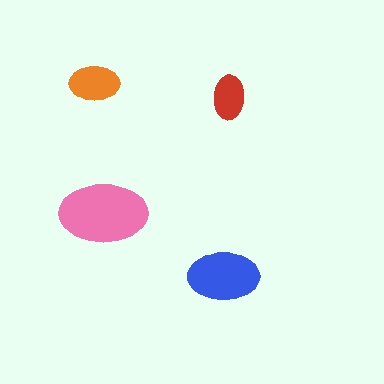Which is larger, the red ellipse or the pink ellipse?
The pink one.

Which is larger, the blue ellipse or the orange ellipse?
The blue one.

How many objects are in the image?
There are 4 objects in the image.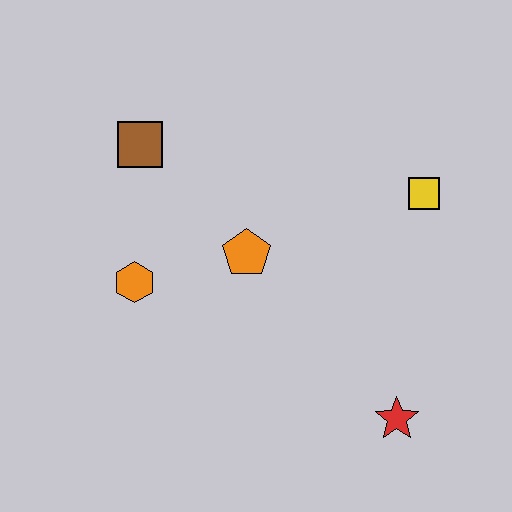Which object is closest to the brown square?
The orange hexagon is closest to the brown square.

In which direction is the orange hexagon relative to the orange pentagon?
The orange hexagon is to the left of the orange pentagon.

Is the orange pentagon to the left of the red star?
Yes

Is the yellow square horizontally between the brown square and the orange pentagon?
No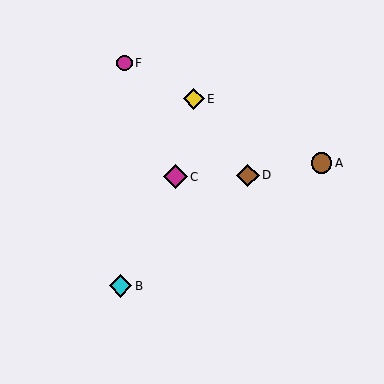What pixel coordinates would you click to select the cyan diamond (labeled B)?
Click at (120, 286) to select the cyan diamond B.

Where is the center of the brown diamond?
The center of the brown diamond is at (248, 175).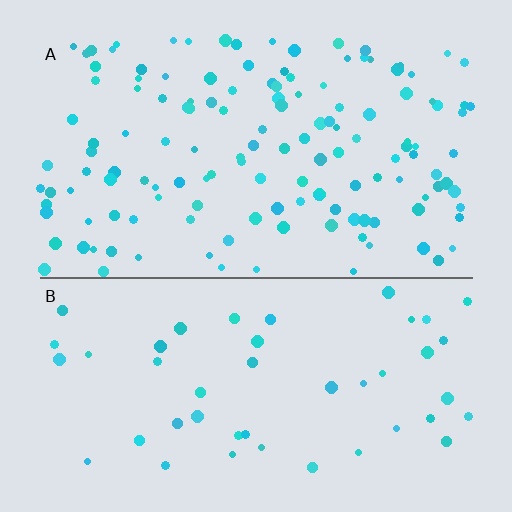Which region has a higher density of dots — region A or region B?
A (the top).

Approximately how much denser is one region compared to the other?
Approximately 3.0× — region A over region B.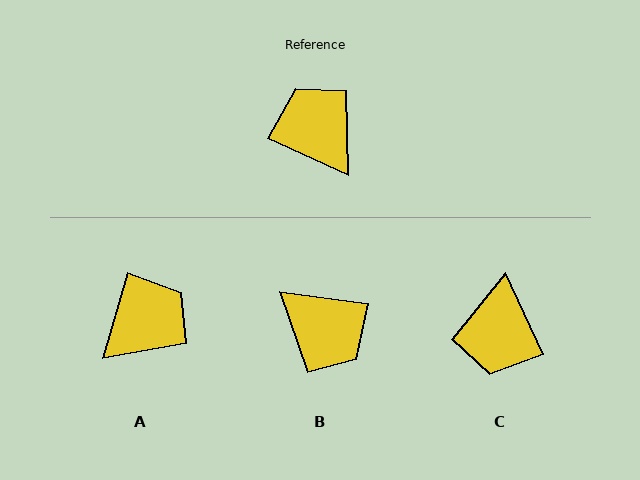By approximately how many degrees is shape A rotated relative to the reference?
Approximately 81 degrees clockwise.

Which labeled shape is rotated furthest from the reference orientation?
B, about 163 degrees away.